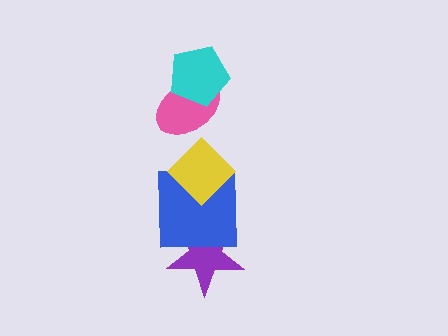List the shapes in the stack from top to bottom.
From top to bottom: the cyan pentagon, the pink ellipse, the yellow diamond, the blue square, the purple star.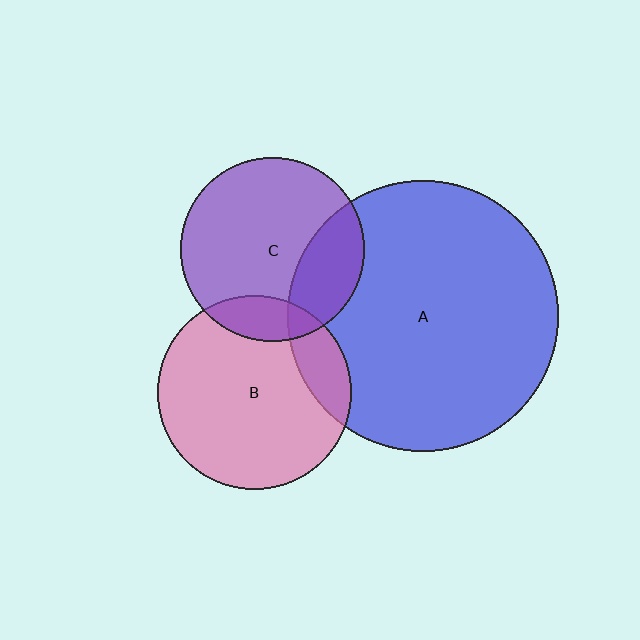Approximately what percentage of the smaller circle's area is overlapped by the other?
Approximately 15%.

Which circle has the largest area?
Circle A (blue).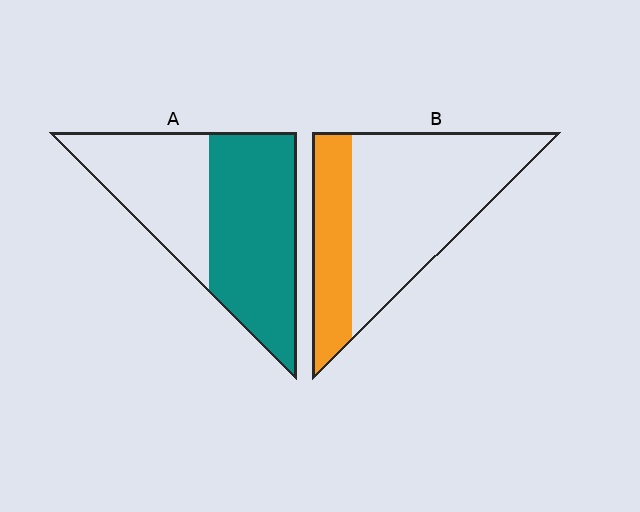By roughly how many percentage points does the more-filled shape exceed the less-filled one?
By roughly 30 percentage points (A over B).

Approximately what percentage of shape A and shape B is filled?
A is approximately 60% and B is approximately 30%.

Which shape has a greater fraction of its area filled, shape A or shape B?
Shape A.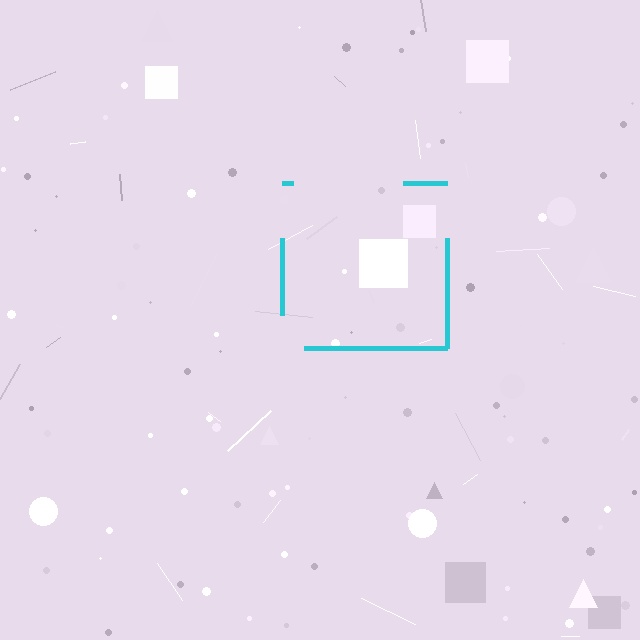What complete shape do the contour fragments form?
The contour fragments form a square.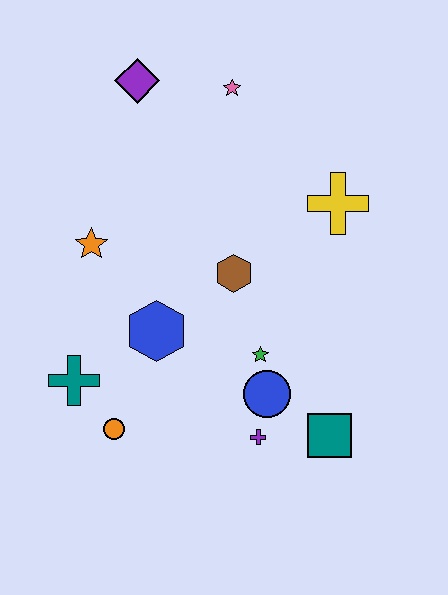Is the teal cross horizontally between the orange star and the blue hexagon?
No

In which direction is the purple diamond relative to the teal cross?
The purple diamond is above the teal cross.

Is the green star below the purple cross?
No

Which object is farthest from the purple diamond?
The teal square is farthest from the purple diamond.